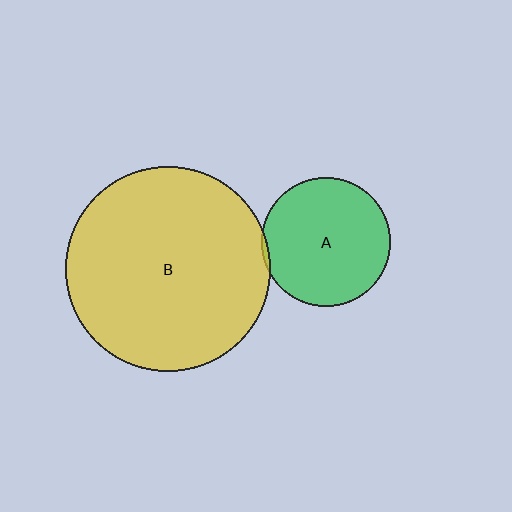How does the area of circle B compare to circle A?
Approximately 2.5 times.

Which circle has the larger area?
Circle B (yellow).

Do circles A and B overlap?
Yes.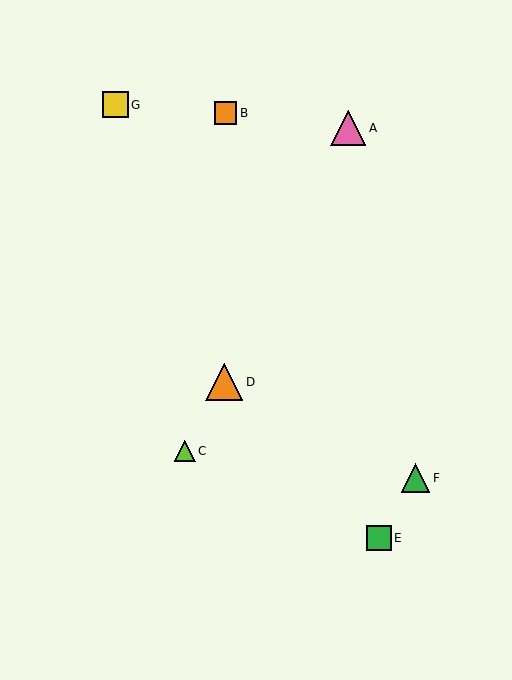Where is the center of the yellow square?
The center of the yellow square is at (115, 105).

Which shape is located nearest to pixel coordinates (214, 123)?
The orange square (labeled B) at (225, 113) is nearest to that location.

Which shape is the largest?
The orange triangle (labeled D) is the largest.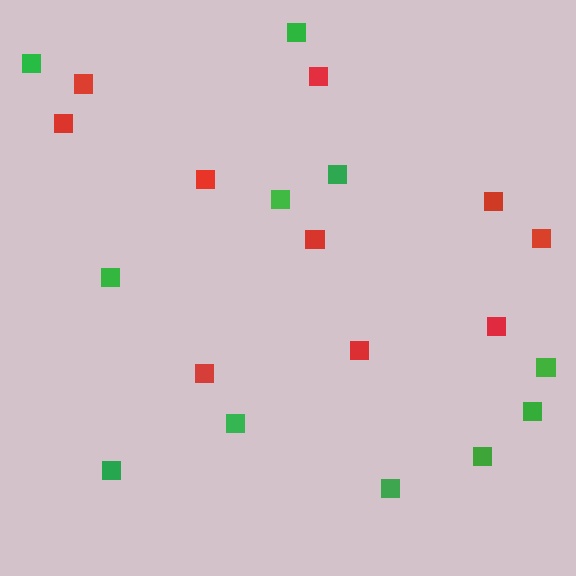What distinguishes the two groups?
There are 2 groups: one group of red squares (10) and one group of green squares (11).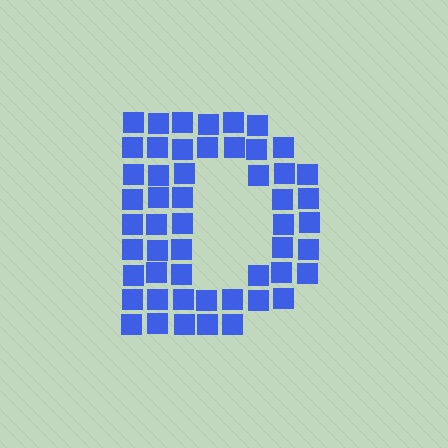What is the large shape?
The large shape is the letter D.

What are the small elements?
The small elements are squares.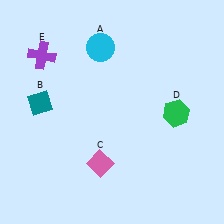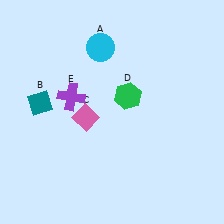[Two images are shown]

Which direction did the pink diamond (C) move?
The pink diamond (C) moved up.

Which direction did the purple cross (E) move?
The purple cross (E) moved down.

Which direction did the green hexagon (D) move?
The green hexagon (D) moved left.